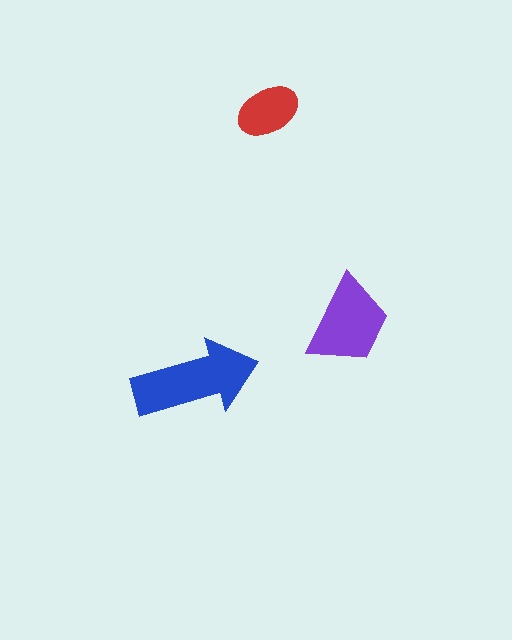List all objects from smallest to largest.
The red ellipse, the purple trapezoid, the blue arrow.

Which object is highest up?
The red ellipse is topmost.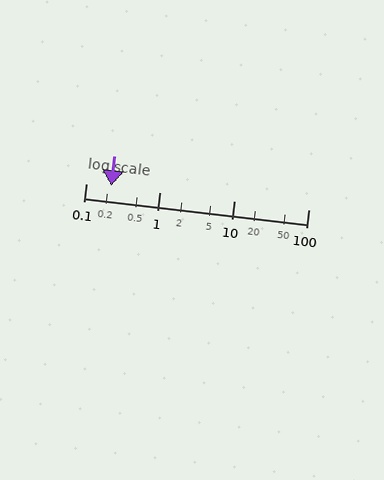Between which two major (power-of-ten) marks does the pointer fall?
The pointer is between 0.1 and 1.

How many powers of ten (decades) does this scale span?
The scale spans 3 decades, from 0.1 to 100.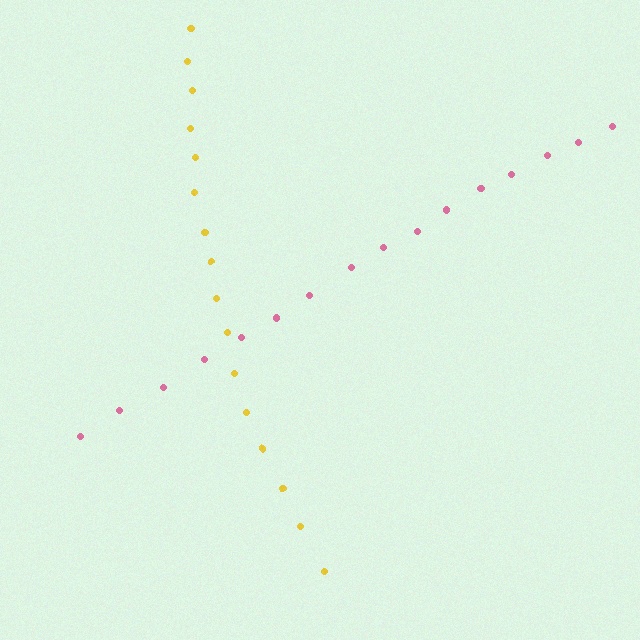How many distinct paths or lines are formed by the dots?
There are 2 distinct paths.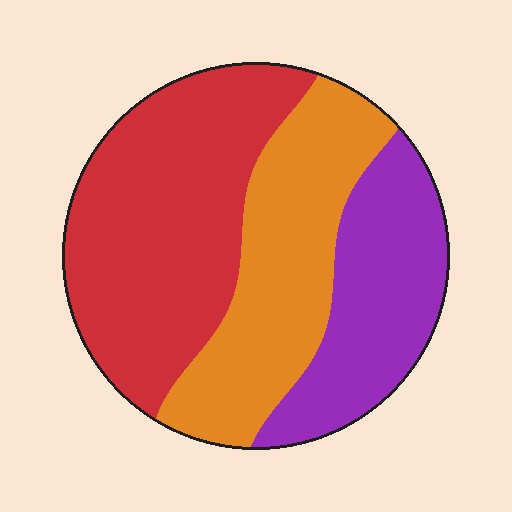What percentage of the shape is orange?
Orange covers roughly 30% of the shape.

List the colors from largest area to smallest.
From largest to smallest: red, orange, purple.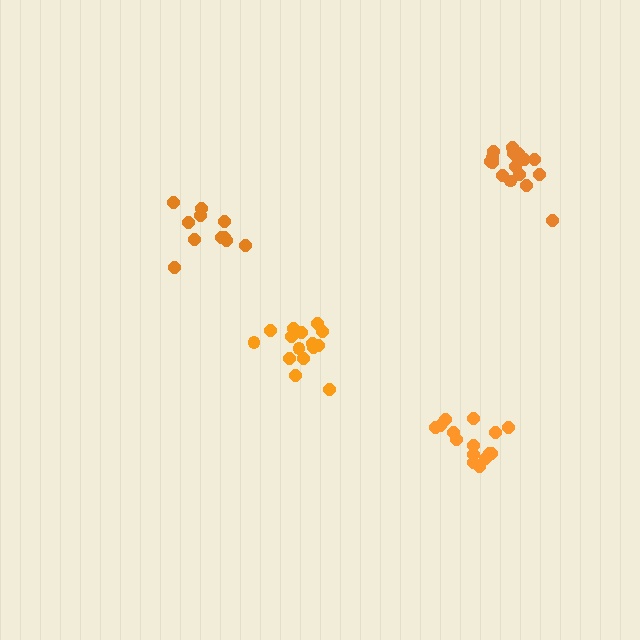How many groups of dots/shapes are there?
There are 4 groups.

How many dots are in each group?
Group 1: 15 dots, Group 2: 15 dots, Group 3: 17 dots, Group 4: 11 dots (58 total).